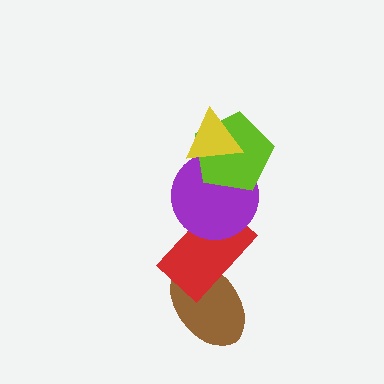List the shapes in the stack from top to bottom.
From top to bottom: the yellow triangle, the lime pentagon, the purple circle, the red rectangle, the brown ellipse.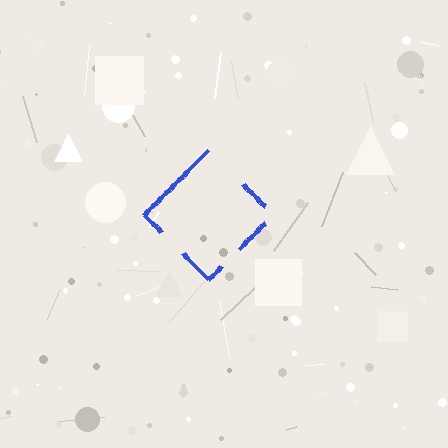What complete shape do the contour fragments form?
The contour fragments form a diamond.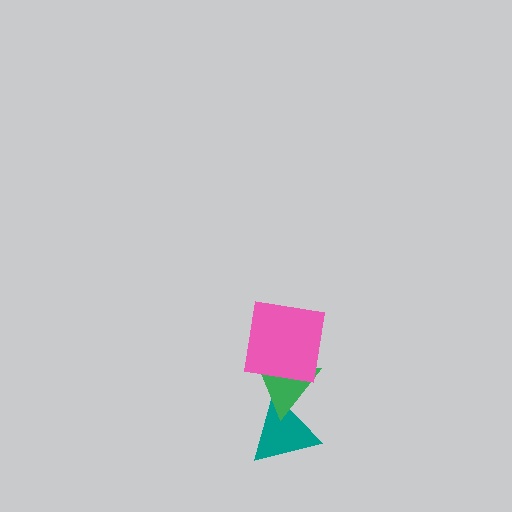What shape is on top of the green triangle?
The pink square is on top of the green triangle.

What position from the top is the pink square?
The pink square is 1st from the top.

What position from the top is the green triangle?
The green triangle is 2nd from the top.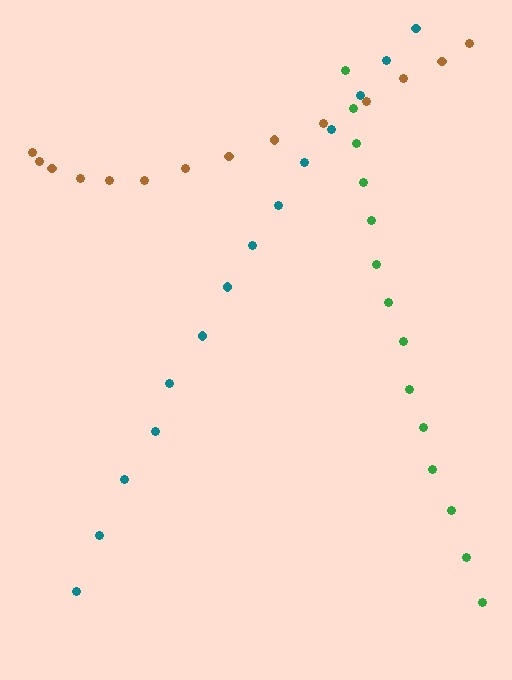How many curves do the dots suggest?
There are 3 distinct paths.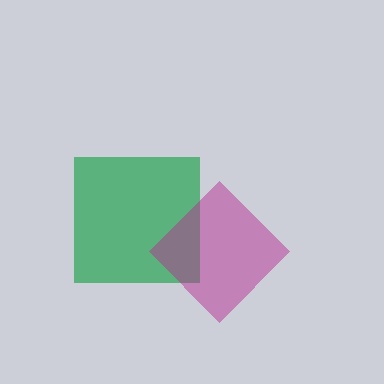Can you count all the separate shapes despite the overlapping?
Yes, there are 2 separate shapes.